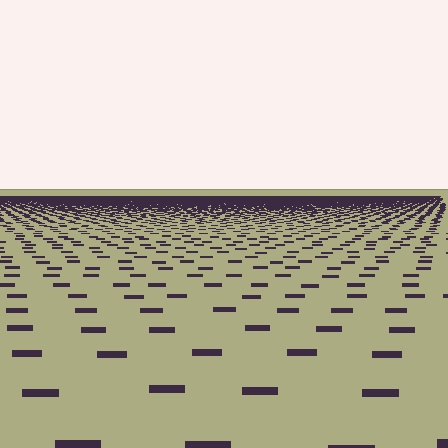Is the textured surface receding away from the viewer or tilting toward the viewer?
The surface is receding away from the viewer. Texture elements get smaller and denser toward the top.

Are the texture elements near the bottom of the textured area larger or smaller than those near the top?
Larger. Near the bottom, elements are closer to the viewer and appear at a bigger on-screen size.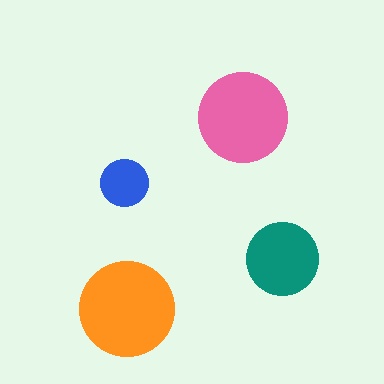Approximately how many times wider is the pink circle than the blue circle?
About 2 times wider.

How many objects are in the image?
There are 4 objects in the image.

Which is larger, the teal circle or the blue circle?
The teal one.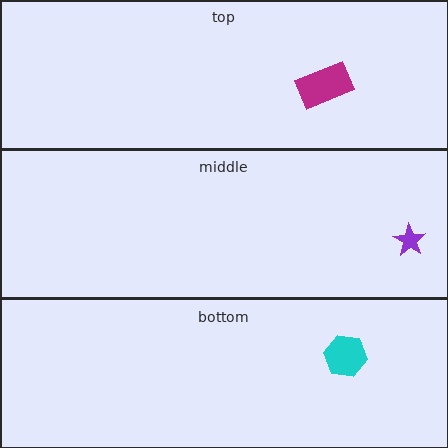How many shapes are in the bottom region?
1.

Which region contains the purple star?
The middle region.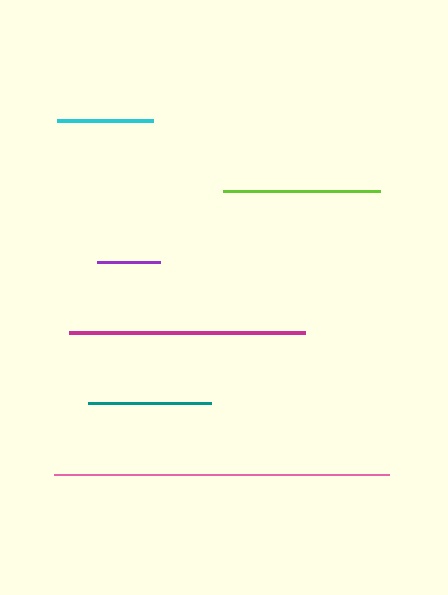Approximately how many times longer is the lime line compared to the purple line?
The lime line is approximately 2.5 times the length of the purple line.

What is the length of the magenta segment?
The magenta segment is approximately 236 pixels long.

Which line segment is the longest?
The pink line is the longest at approximately 336 pixels.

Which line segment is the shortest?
The purple line is the shortest at approximately 63 pixels.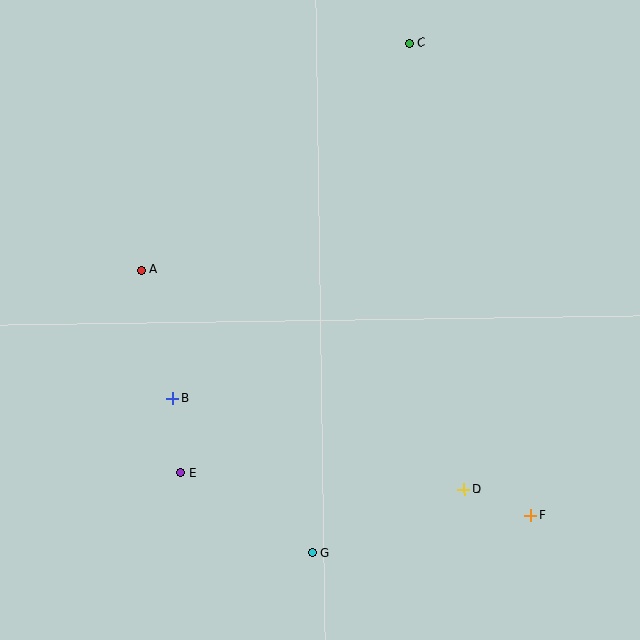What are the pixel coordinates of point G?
Point G is at (313, 553).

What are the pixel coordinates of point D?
Point D is at (464, 489).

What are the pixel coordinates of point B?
Point B is at (173, 399).